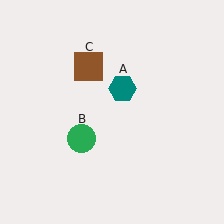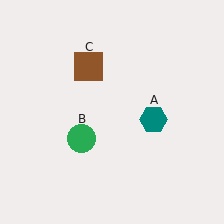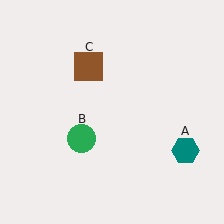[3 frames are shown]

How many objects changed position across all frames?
1 object changed position: teal hexagon (object A).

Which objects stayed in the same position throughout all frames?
Green circle (object B) and brown square (object C) remained stationary.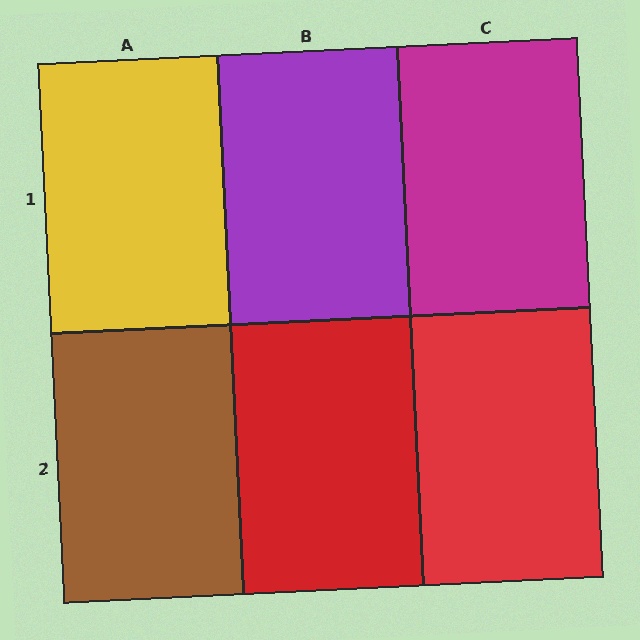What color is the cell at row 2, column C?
Red.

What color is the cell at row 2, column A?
Brown.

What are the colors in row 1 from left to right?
Yellow, purple, magenta.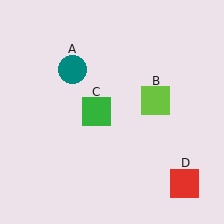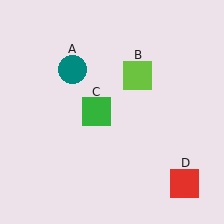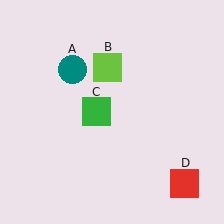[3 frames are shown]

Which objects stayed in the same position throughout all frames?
Teal circle (object A) and green square (object C) and red square (object D) remained stationary.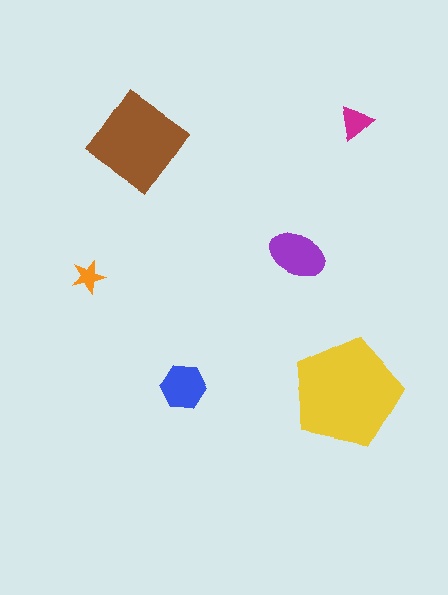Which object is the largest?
The yellow pentagon.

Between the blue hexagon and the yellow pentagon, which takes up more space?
The yellow pentagon.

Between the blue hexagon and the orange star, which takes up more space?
The blue hexagon.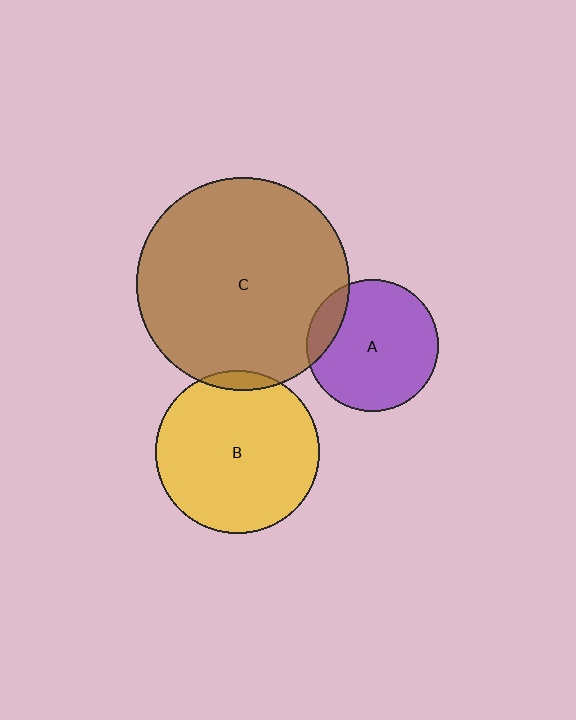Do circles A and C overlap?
Yes.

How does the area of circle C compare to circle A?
Approximately 2.6 times.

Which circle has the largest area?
Circle C (brown).